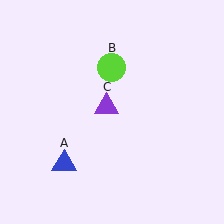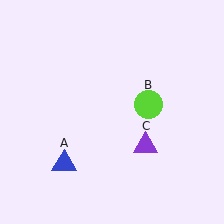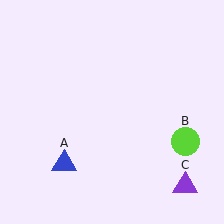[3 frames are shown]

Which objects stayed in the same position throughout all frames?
Blue triangle (object A) remained stationary.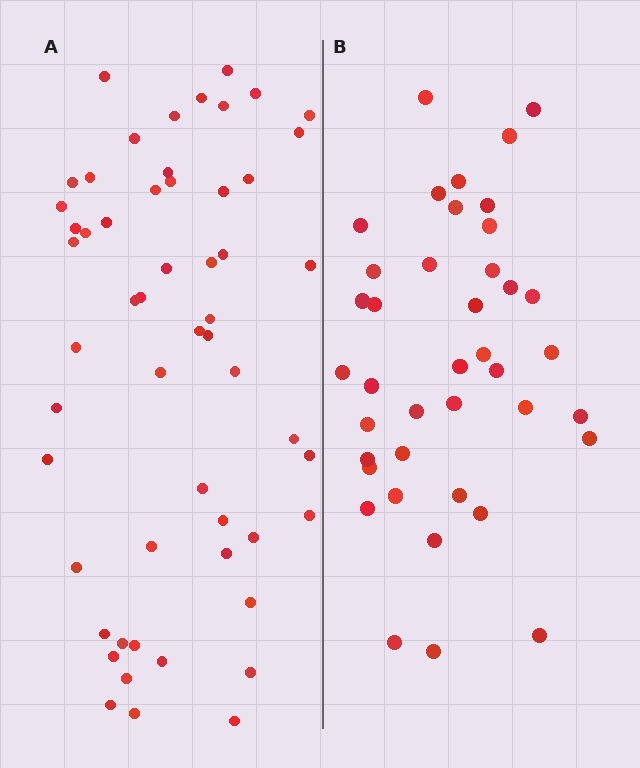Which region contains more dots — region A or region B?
Region A (the left region) has more dots.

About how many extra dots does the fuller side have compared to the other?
Region A has approximately 15 more dots than region B.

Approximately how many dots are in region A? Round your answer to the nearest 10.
About 60 dots. (The exact count is 55, which rounds to 60.)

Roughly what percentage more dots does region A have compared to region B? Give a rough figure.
About 40% more.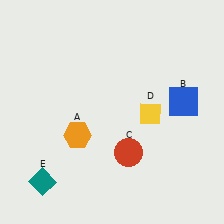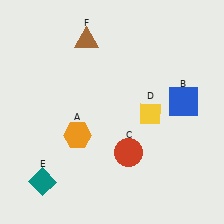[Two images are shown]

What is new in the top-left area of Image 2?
A brown triangle (F) was added in the top-left area of Image 2.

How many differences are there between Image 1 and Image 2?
There is 1 difference between the two images.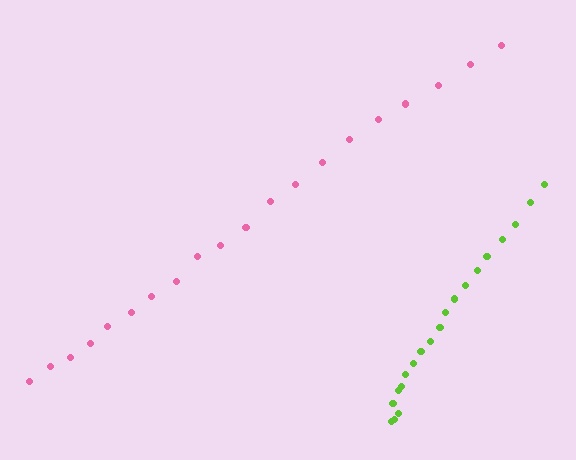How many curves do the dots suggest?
There are 2 distinct paths.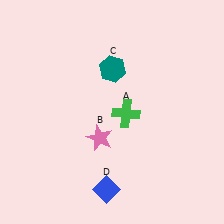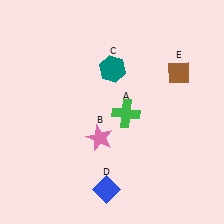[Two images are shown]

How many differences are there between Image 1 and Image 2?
There is 1 difference between the two images.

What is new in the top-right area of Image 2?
A brown diamond (E) was added in the top-right area of Image 2.